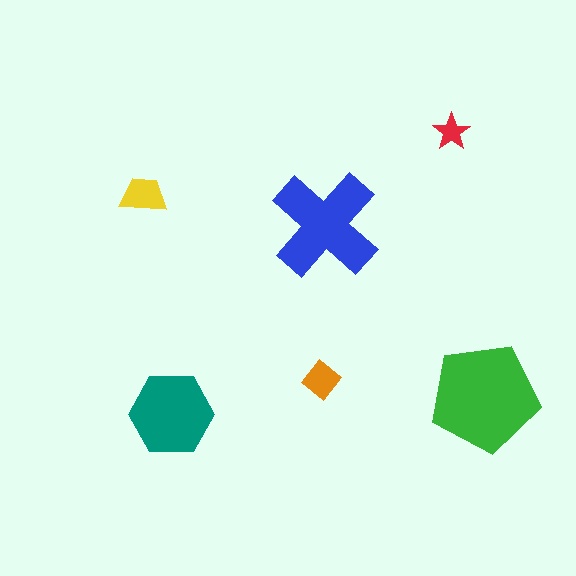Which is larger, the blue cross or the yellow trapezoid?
The blue cross.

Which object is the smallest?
The red star.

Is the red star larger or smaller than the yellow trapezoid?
Smaller.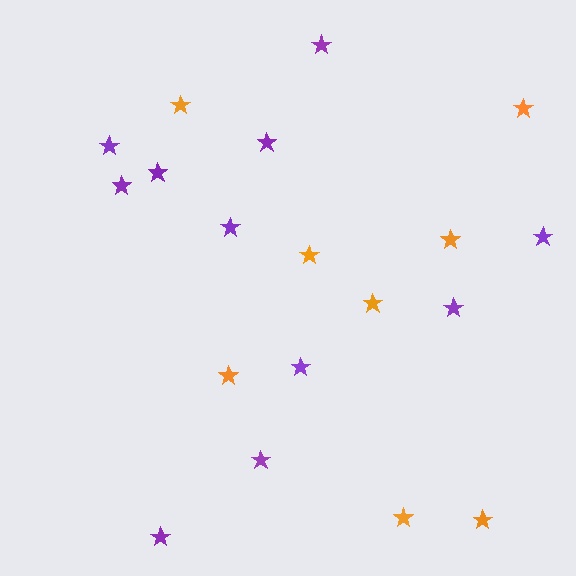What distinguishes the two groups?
There are 2 groups: one group of orange stars (8) and one group of purple stars (11).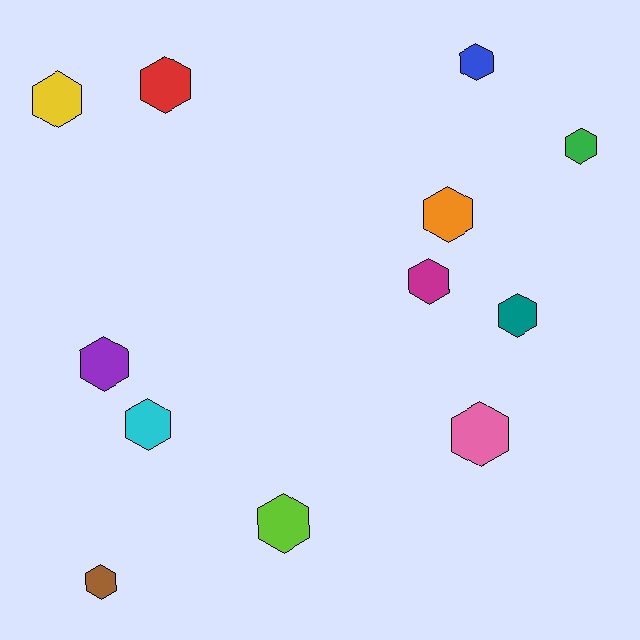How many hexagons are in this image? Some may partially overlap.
There are 12 hexagons.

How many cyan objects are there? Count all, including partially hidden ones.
There is 1 cyan object.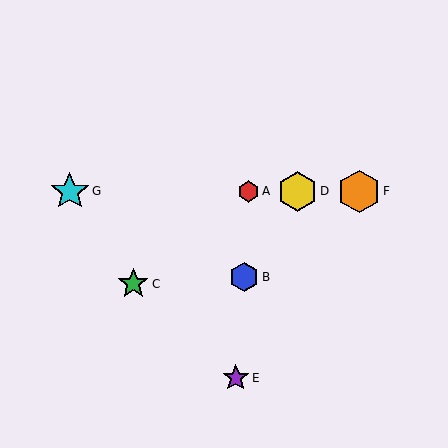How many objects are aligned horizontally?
4 objects (A, D, F, G) are aligned horizontally.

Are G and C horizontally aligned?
No, G is at y≈191 and C is at y≈284.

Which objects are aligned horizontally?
Objects A, D, F, G are aligned horizontally.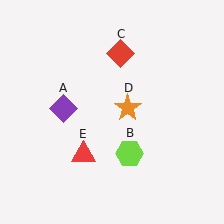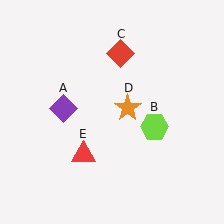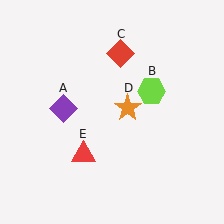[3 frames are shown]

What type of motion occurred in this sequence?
The lime hexagon (object B) rotated counterclockwise around the center of the scene.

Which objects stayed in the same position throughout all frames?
Purple diamond (object A) and red diamond (object C) and orange star (object D) and red triangle (object E) remained stationary.